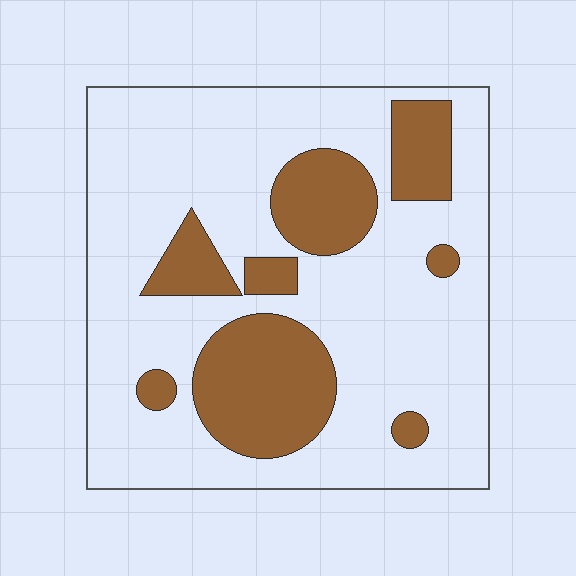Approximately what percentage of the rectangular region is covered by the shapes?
Approximately 25%.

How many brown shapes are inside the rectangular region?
8.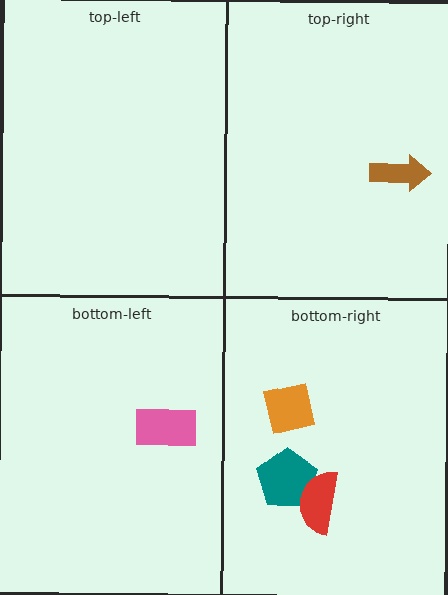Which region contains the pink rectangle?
The bottom-left region.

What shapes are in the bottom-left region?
The pink rectangle.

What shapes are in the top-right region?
The brown arrow.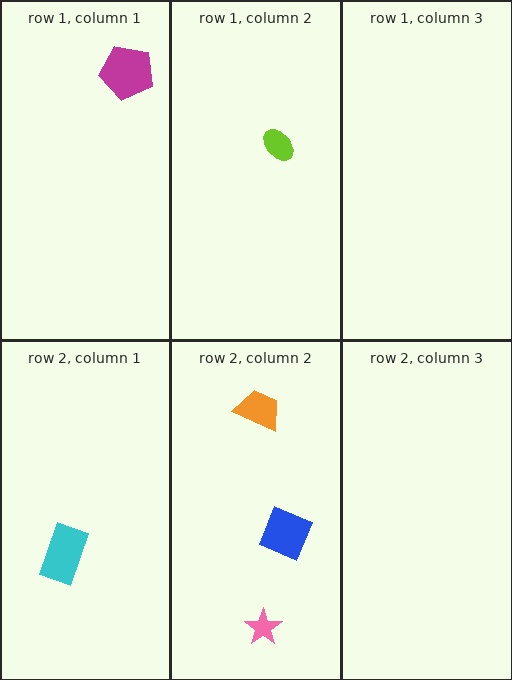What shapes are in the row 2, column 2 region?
The blue diamond, the pink star, the orange trapezoid.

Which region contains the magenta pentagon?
The row 1, column 1 region.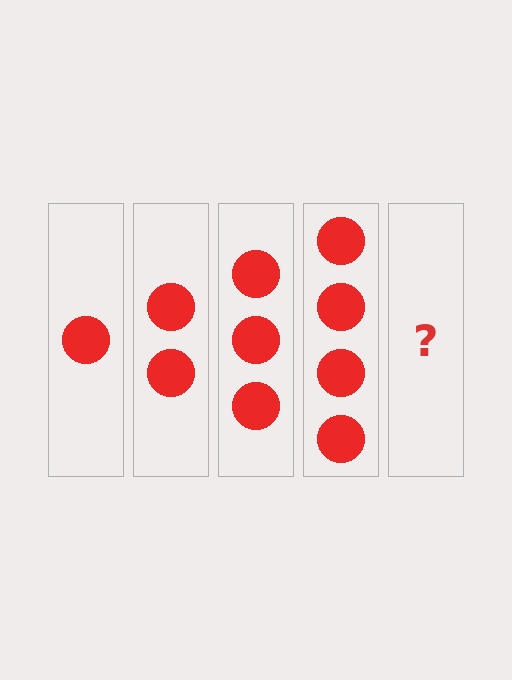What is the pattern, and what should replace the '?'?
The pattern is that each step adds one more circle. The '?' should be 5 circles.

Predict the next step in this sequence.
The next step is 5 circles.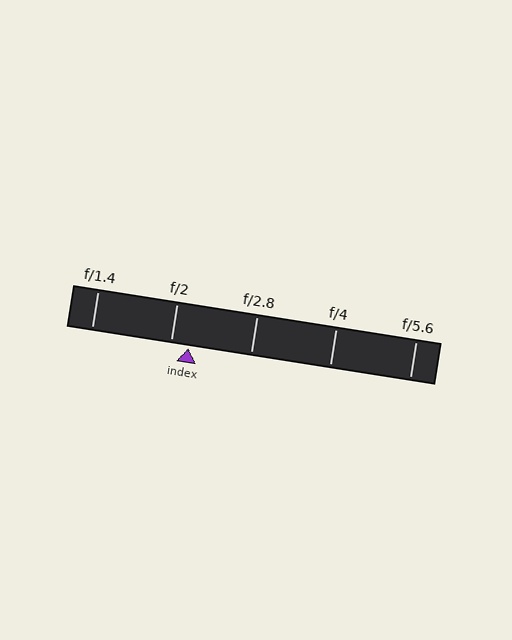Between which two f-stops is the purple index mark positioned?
The index mark is between f/2 and f/2.8.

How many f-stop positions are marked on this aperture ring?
There are 5 f-stop positions marked.